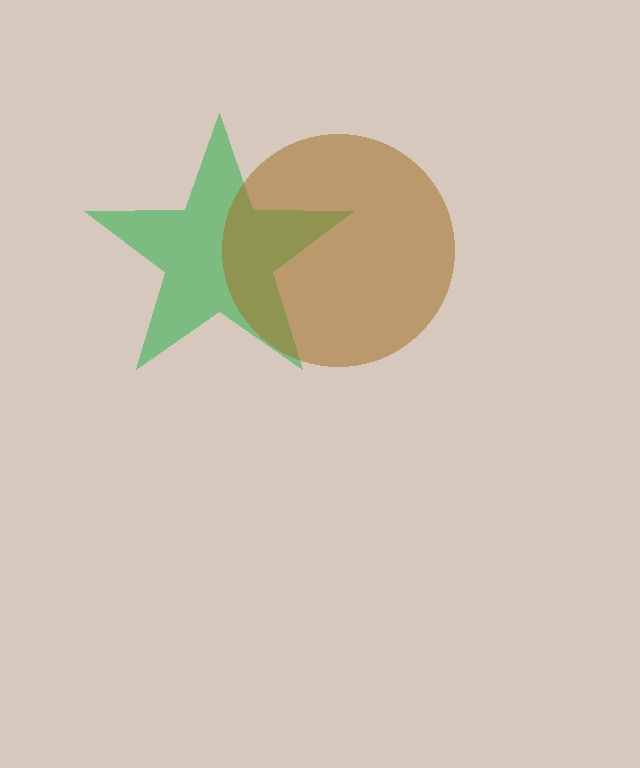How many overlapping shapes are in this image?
There are 2 overlapping shapes in the image.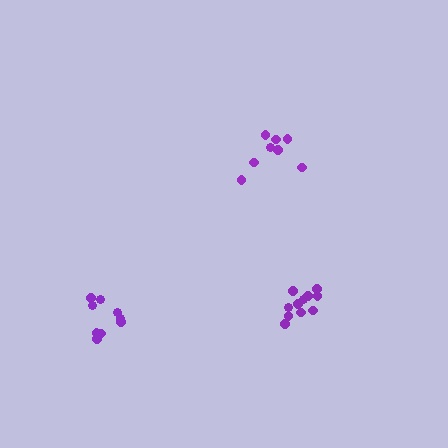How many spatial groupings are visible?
There are 3 spatial groupings.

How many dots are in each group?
Group 1: 11 dots, Group 2: 9 dots, Group 3: 8 dots (28 total).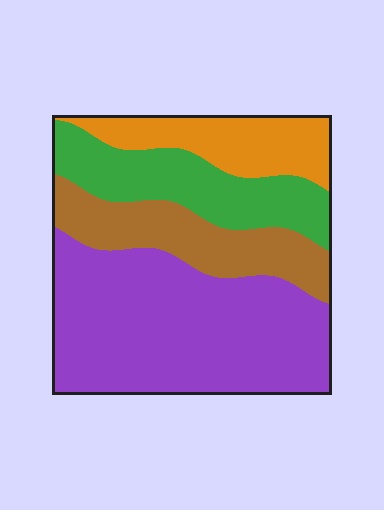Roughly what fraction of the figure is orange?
Orange covers roughly 15% of the figure.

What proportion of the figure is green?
Green takes up less than a quarter of the figure.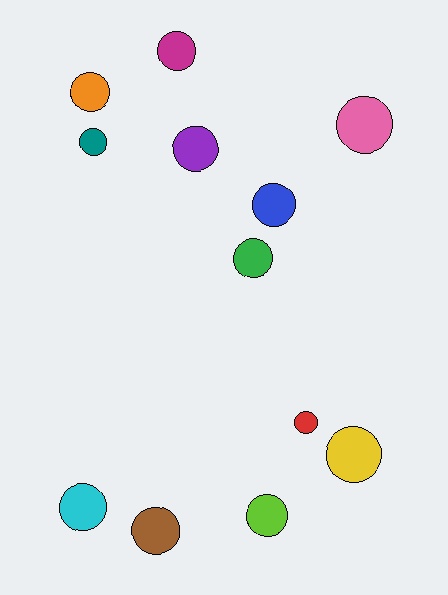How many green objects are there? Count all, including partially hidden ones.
There is 1 green object.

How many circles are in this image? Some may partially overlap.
There are 12 circles.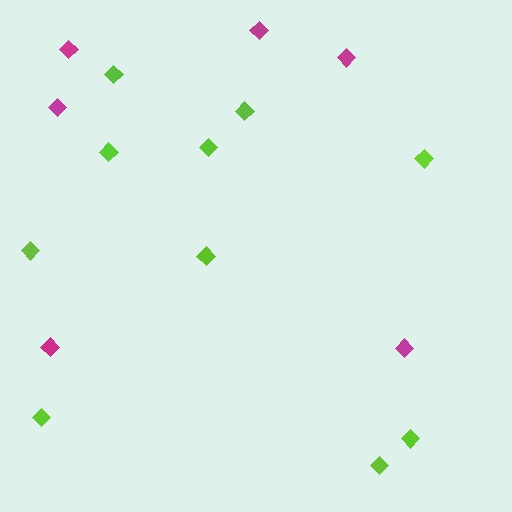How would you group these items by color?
There are 2 groups: one group of lime diamonds (10) and one group of magenta diamonds (6).